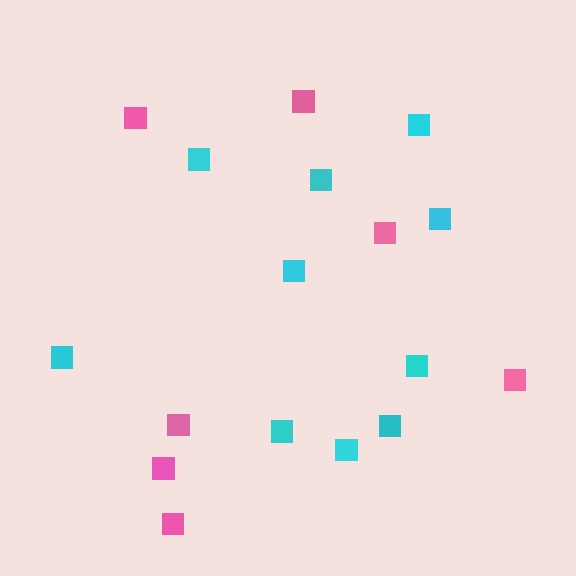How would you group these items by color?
There are 2 groups: one group of pink squares (7) and one group of cyan squares (10).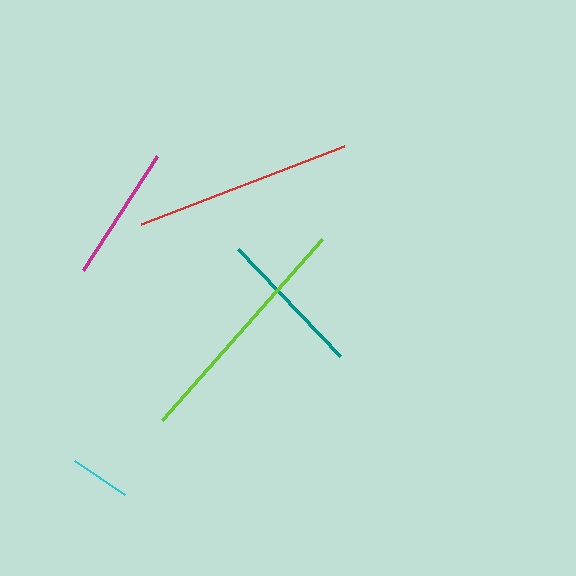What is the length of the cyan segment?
The cyan segment is approximately 60 pixels long.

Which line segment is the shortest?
The cyan line is the shortest at approximately 60 pixels.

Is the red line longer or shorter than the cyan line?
The red line is longer than the cyan line.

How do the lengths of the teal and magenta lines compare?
The teal and magenta lines are approximately the same length.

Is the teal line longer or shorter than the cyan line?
The teal line is longer than the cyan line.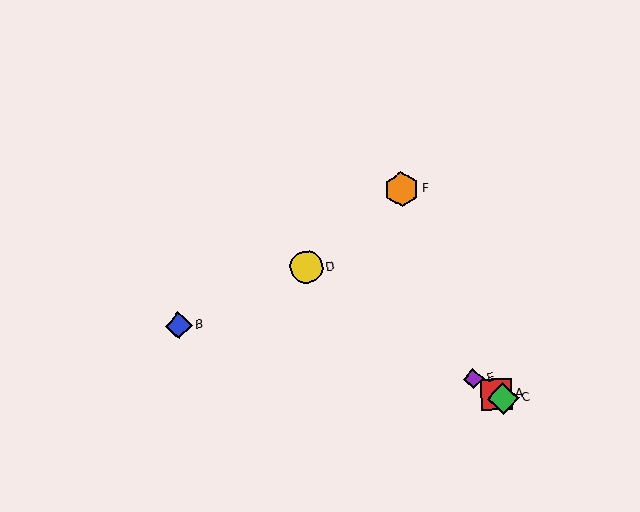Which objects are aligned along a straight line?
Objects A, C, D, E are aligned along a straight line.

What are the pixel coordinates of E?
Object E is at (474, 379).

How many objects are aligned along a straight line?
4 objects (A, C, D, E) are aligned along a straight line.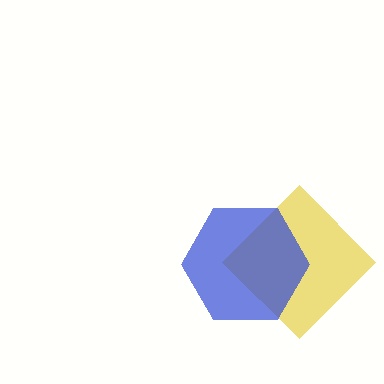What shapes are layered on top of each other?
The layered shapes are: a yellow diamond, a blue hexagon.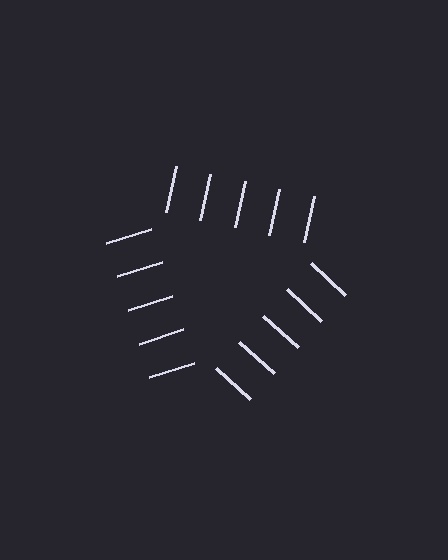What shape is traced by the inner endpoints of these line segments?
An illusory triangle — the line segments terminate on its edges but no continuous stroke is drawn.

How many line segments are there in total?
15 — 5 along each of the 3 edges.